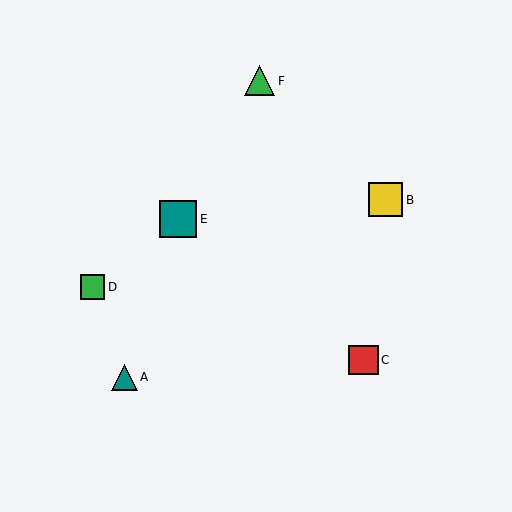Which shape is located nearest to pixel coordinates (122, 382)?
The teal triangle (labeled A) at (125, 377) is nearest to that location.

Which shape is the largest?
The teal square (labeled E) is the largest.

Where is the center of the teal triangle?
The center of the teal triangle is at (125, 377).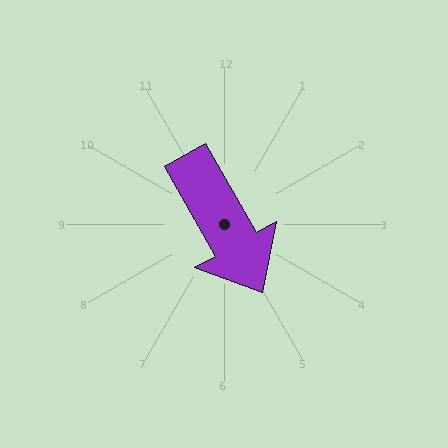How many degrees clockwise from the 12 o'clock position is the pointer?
Approximately 151 degrees.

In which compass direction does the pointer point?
Southeast.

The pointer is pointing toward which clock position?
Roughly 5 o'clock.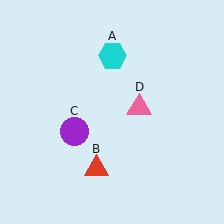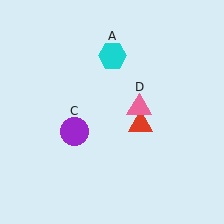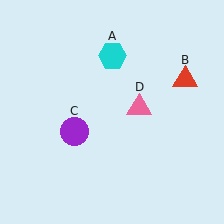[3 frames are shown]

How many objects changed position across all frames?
1 object changed position: red triangle (object B).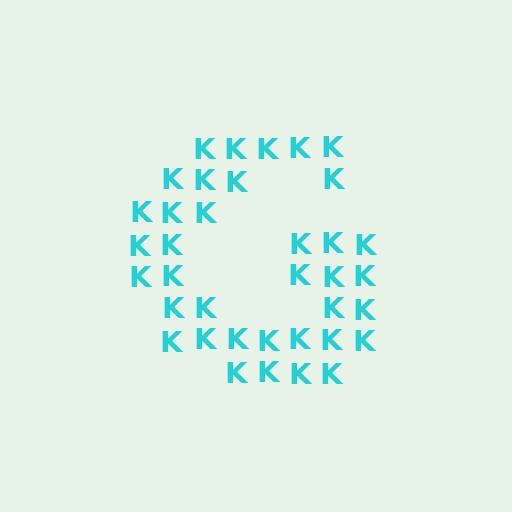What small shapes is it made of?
It is made of small letter K's.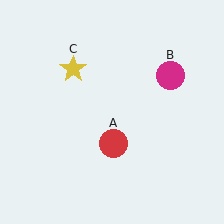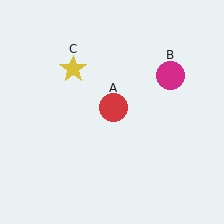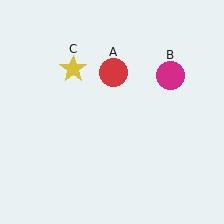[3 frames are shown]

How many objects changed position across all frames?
1 object changed position: red circle (object A).